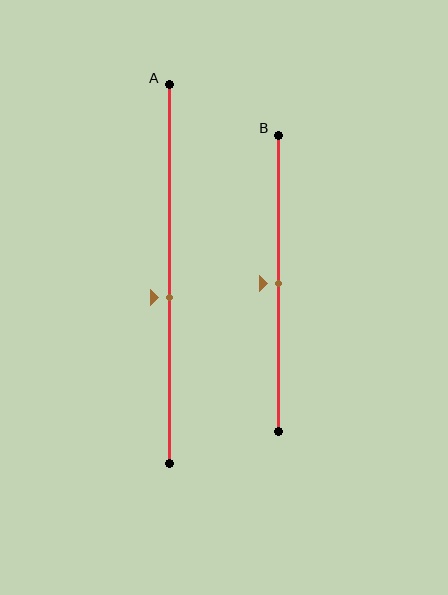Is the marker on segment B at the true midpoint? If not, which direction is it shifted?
Yes, the marker on segment B is at the true midpoint.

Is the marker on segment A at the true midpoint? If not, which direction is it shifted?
No, the marker on segment A is shifted downward by about 6% of the segment length.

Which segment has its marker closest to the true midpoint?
Segment B has its marker closest to the true midpoint.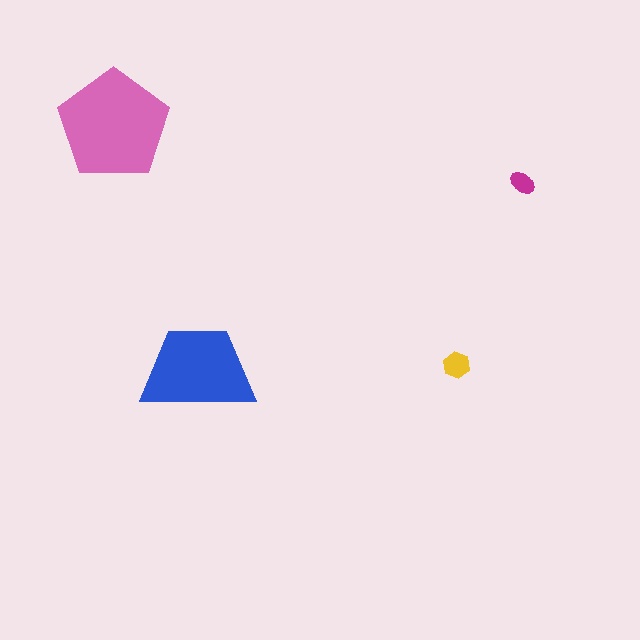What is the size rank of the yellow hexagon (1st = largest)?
3rd.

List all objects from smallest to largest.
The magenta ellipse, the yellow hexagon, the blue trapezoid, the pink pentagon.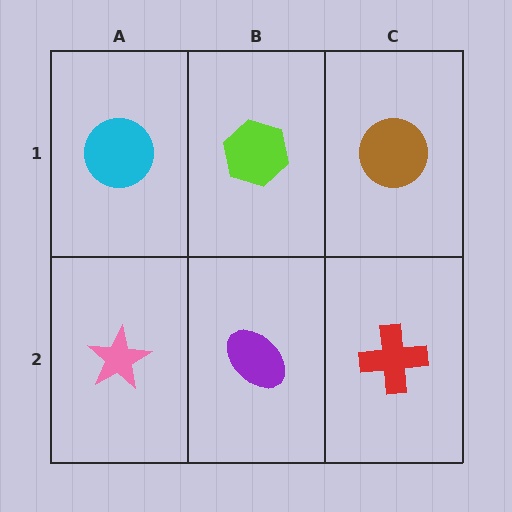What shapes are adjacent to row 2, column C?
A brown circle (row 1, column C), a purple ellipse (row 2, column B).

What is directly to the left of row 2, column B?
A pink star.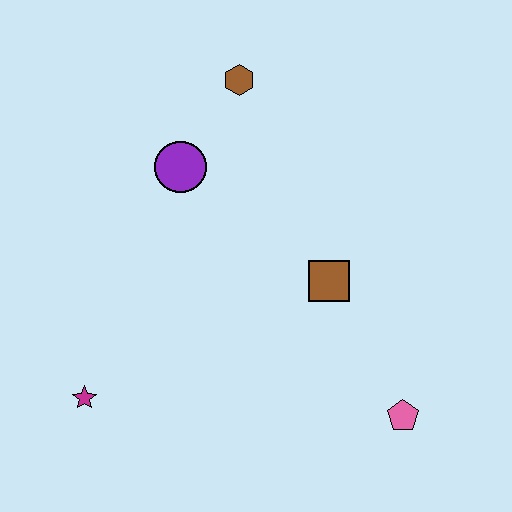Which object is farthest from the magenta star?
The brown hexagon is farthest from the magenta star.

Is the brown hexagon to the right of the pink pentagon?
No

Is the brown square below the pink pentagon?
No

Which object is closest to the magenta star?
The purple circle is closest to the magenta star.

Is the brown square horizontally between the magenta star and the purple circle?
No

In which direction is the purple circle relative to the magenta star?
The purple circle is above the magenta star.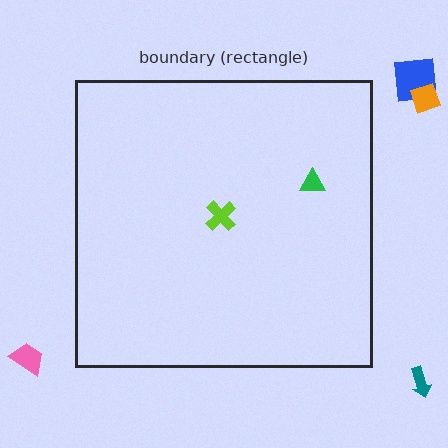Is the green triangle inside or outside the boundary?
Inside.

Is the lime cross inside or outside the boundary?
Inside.